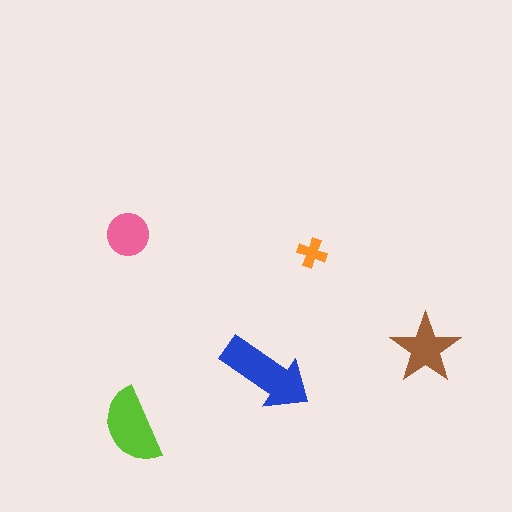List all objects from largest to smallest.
The blue arrow, the lime semicircle, the brown star, the pink circle, the orange cross.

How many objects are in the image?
There are 5 objects in the image.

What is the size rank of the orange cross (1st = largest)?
5th.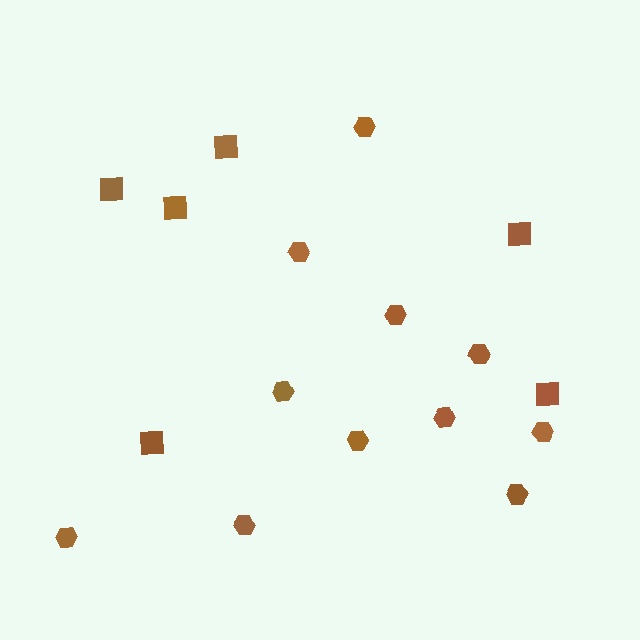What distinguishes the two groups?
There are 2 groups: one group of hexagons (11) and one group of squares (6).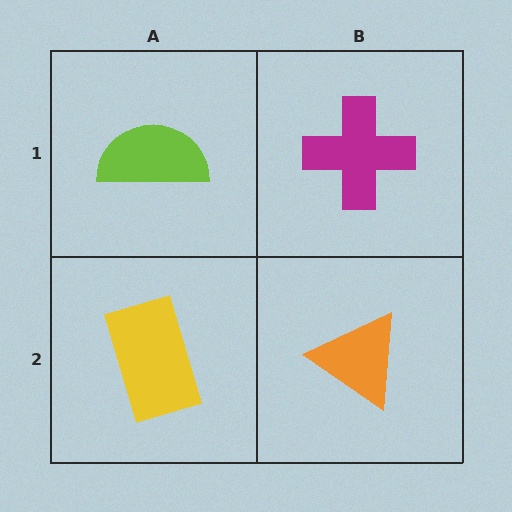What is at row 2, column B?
An orange triangle.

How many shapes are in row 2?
2 shapes.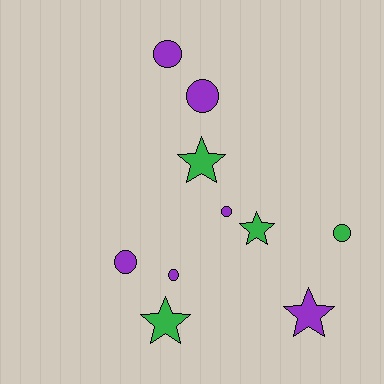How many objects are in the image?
There are 10 objects.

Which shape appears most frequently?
Circle, with 6 objects.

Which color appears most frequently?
Purple, with 6 objects.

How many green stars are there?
There are 3 green stars.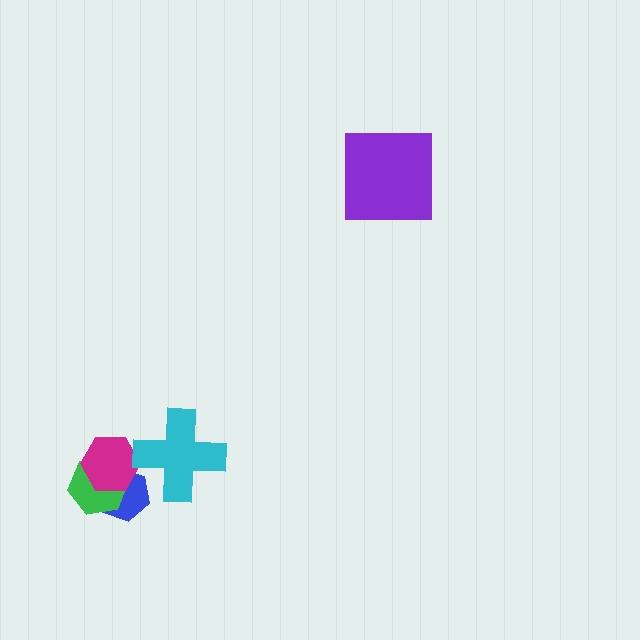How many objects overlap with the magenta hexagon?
2 objects overlap with the magenta hexagon.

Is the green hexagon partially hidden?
Yes, it is partially covered by another shape.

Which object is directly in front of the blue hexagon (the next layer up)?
The green hexagon is directly in front of the blue hexagon.